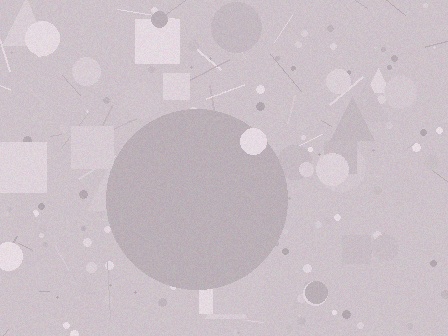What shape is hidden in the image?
A circle is hidden in the image.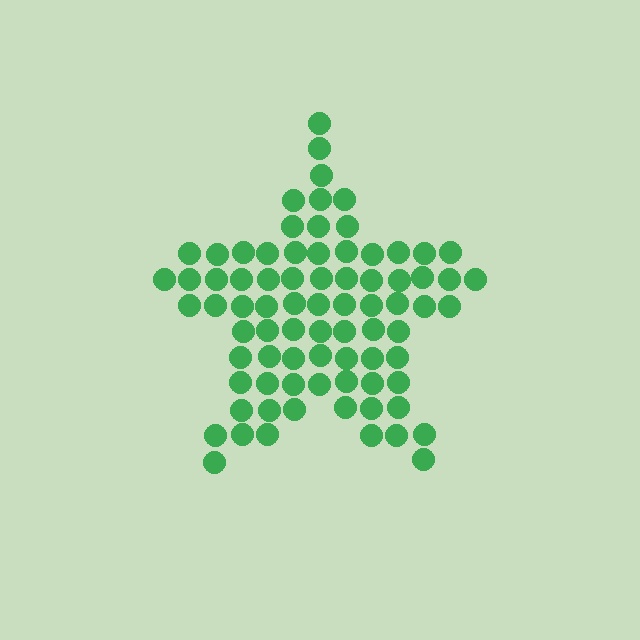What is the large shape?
The large shape is a star.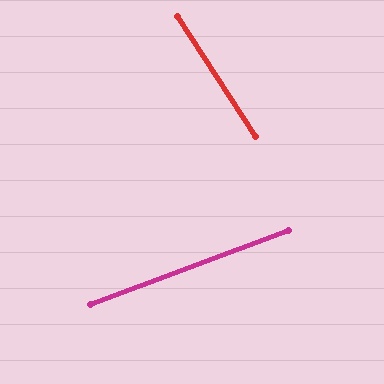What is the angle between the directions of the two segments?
Approximately 77 degrees.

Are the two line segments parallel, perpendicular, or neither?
Neither parallel nor perpendicular — they differ by about 77°.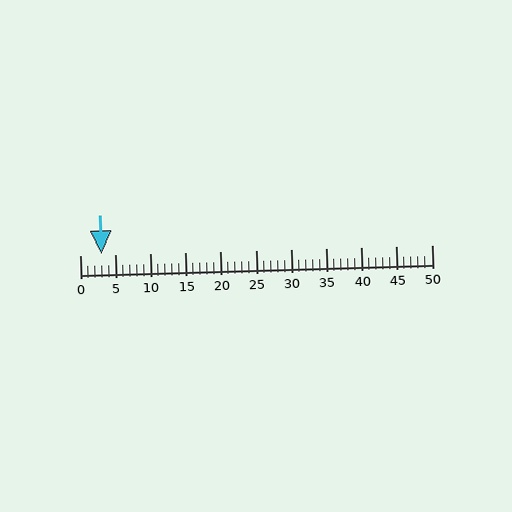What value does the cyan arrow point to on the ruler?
The cyan arrow points to approximately 3.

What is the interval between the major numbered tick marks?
The major tick marks are spaced 5 units apart.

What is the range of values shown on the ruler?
The ruler shows values from 0 to 50.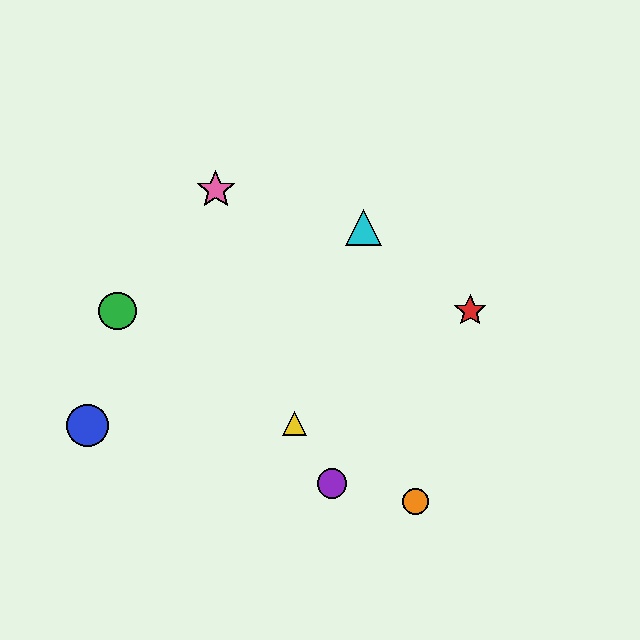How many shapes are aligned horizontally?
2 shapes (the red star, the green circle) are aligned horizontally.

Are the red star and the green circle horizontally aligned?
Yes, both are at y≈311.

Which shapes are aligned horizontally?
The red star, the green circle are aligned horizontally.